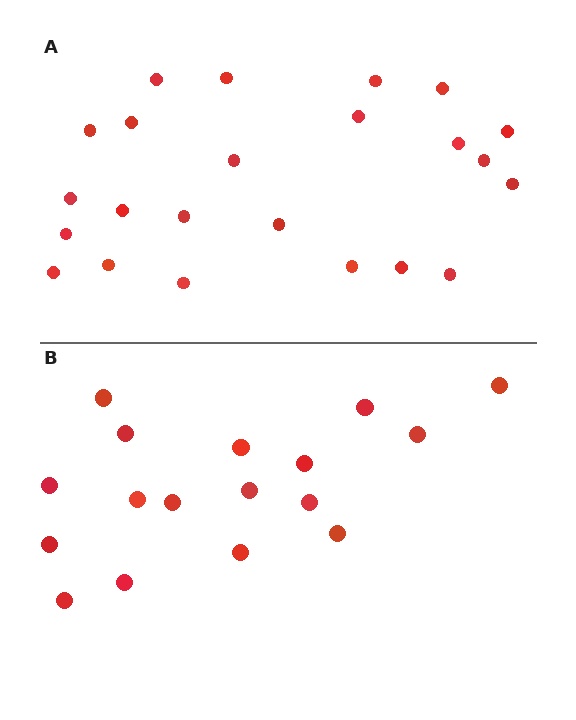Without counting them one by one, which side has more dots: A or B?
Region A (the top region) has more dots.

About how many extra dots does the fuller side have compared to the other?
Region A has about 6 more dots than region B.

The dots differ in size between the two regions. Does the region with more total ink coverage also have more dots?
No. Region B has more total ink coverage because its dots are larger, but region A actually contains more individual dots. Total area can be misleading — the number of items is what matters here.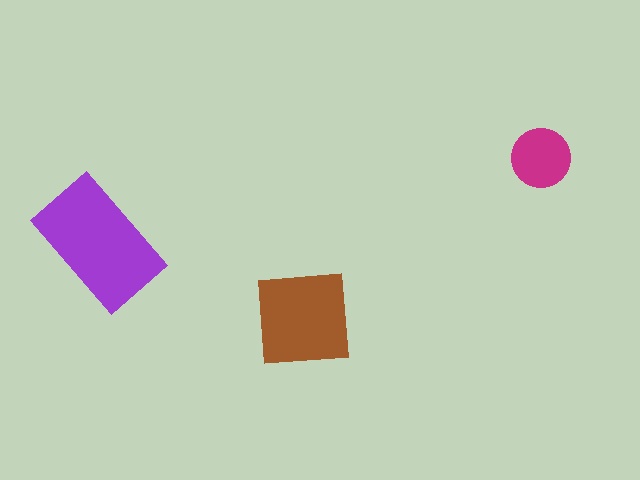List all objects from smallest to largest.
The magenta circle, the brown square, the purple rectangle.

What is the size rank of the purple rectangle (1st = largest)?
1st.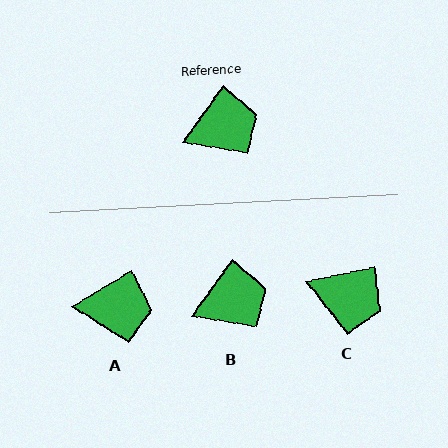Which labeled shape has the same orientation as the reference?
B.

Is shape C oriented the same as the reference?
No, it is off by about 43 degrees.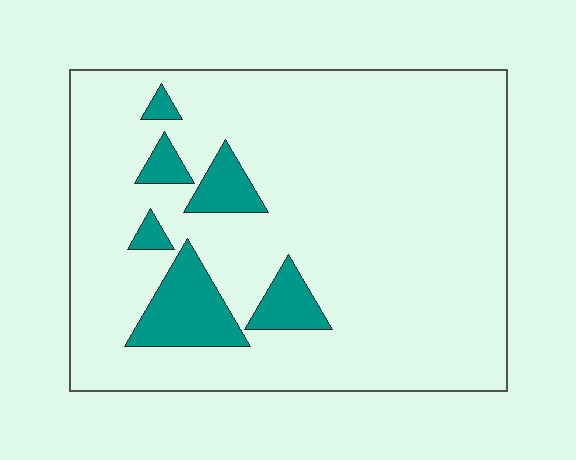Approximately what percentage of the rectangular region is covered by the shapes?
Approximately 10%.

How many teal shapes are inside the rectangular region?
6.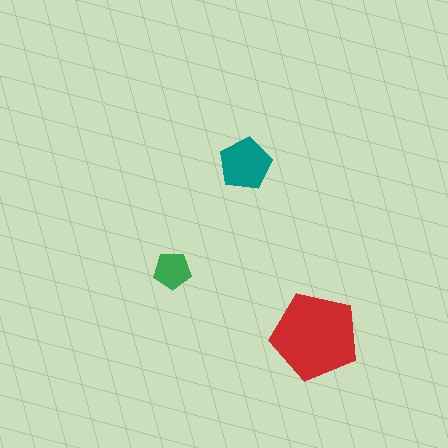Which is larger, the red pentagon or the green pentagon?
The red one.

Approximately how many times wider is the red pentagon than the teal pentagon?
About 1.5 times wider.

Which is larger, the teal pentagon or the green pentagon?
The teal one.